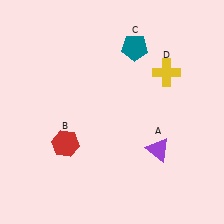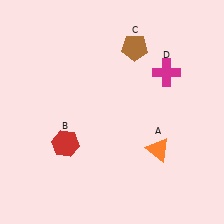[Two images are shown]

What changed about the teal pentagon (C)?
In Image 1, C is teal. In Image 2, it changed to brown.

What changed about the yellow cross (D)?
In Image 1, D is yellow. In Image 2, it changed to magenta.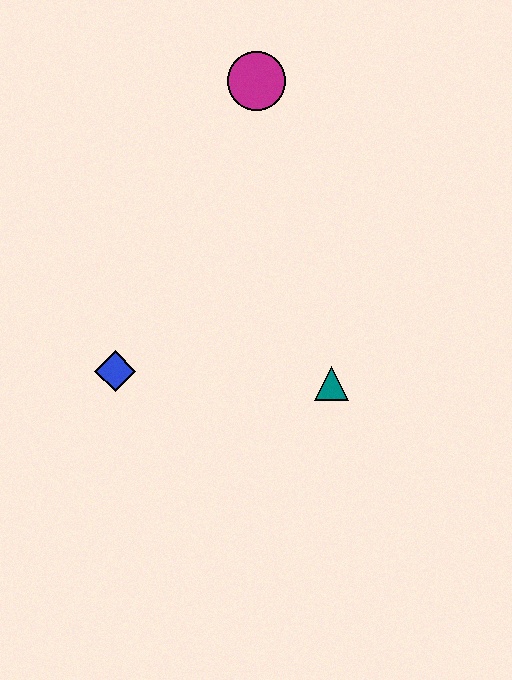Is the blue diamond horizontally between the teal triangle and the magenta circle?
No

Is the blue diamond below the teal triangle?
No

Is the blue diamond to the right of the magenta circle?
No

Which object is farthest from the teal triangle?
The magenta circle is farthest from the teal triangle.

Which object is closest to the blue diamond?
The teal triangle is closest to the blue diamond.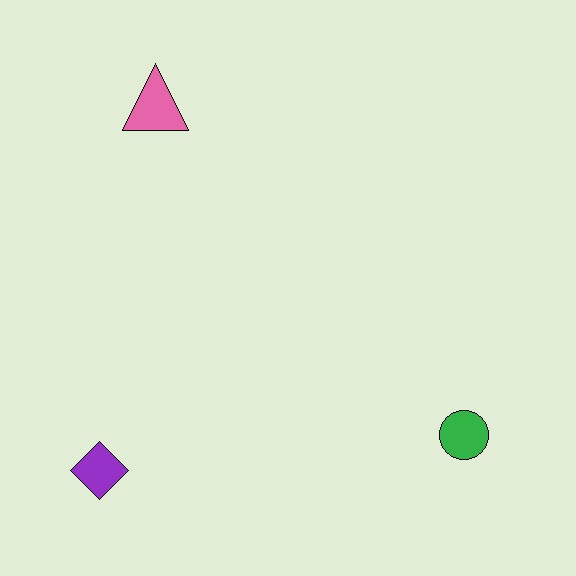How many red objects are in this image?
There are no red objects.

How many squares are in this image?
There are no squares.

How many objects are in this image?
There are 3 objects.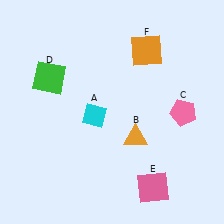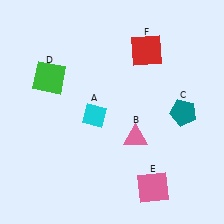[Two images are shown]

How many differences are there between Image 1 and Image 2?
There are 3 differences between the two images.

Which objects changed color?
B changed from orange to pink. C changed from pink to teal. F changed from orange to red.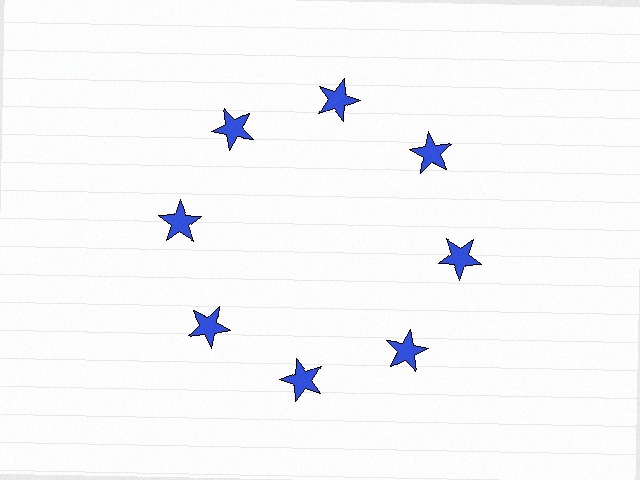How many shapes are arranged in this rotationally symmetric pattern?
There are 8 shapes, arranged in 8 groups of 1.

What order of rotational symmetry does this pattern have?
This pattern has 8-fold rotational symmetry.